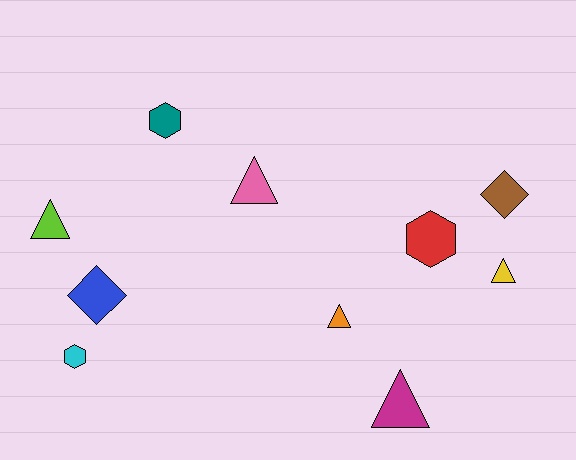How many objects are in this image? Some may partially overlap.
There are 10 objects.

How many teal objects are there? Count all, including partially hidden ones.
There is 1 teal object.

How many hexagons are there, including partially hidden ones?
There are 3 hexagons.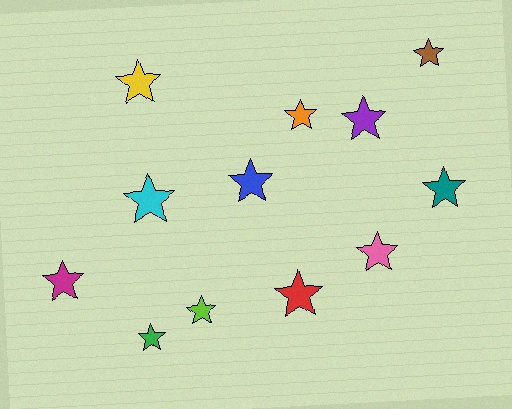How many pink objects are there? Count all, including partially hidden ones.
There is 1 pink object.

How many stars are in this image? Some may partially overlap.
There are 12 stars.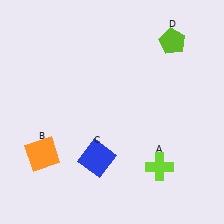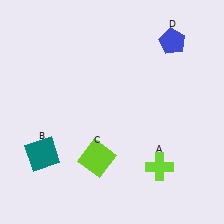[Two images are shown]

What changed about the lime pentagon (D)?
In Image 1, D is lime. In Image 2, it changed to blue.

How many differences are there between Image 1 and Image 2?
There are 3 differences between the two images.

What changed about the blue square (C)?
In Image 1, C is blue. In Image 2, it changed to lime.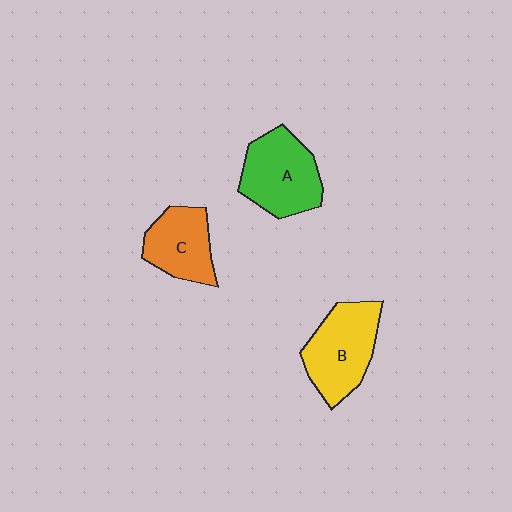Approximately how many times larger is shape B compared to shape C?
Approximately 1.3 times.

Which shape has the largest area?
Shape B (yellow).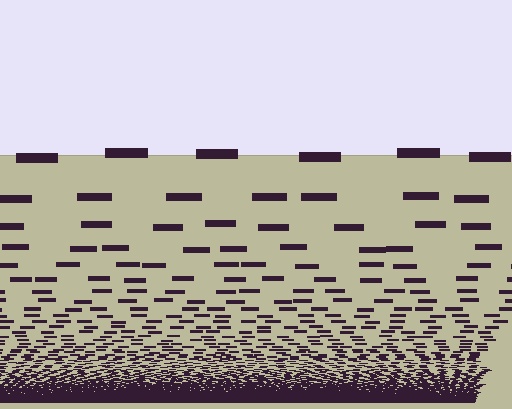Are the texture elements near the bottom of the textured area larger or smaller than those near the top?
Smaller. The gradient is inverted — elements near the bottom are smaller and denser.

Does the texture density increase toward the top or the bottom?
Density increases toward the bottom.